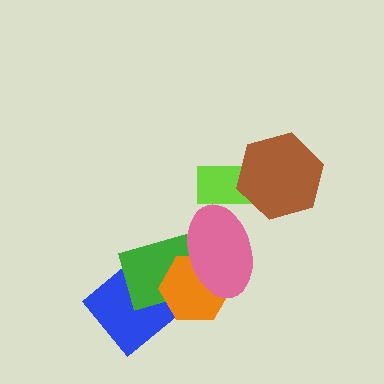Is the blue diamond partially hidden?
Yes, it is partially covered by another shape.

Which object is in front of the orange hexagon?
The pink ellipse is in front of the orange hexagon.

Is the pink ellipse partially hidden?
Yes, it is partially covered by another shape.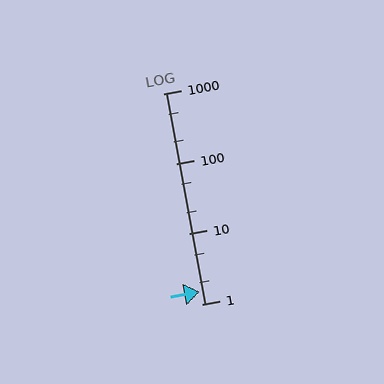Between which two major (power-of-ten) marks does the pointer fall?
The pointer is between 1 and 10.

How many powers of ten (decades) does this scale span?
The scale spans 3 decades, from 1 to 1000.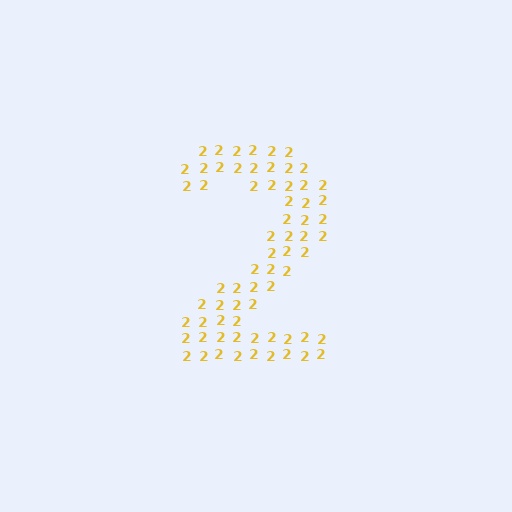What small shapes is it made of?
It is made of small digit 2's.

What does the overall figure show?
The overall figure shows the digit 2.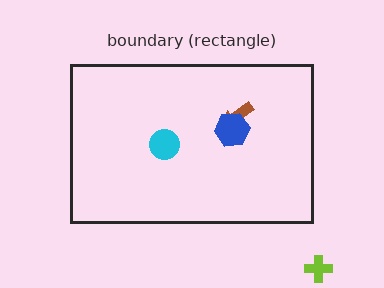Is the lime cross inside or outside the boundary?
Outside.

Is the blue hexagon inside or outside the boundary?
Inside.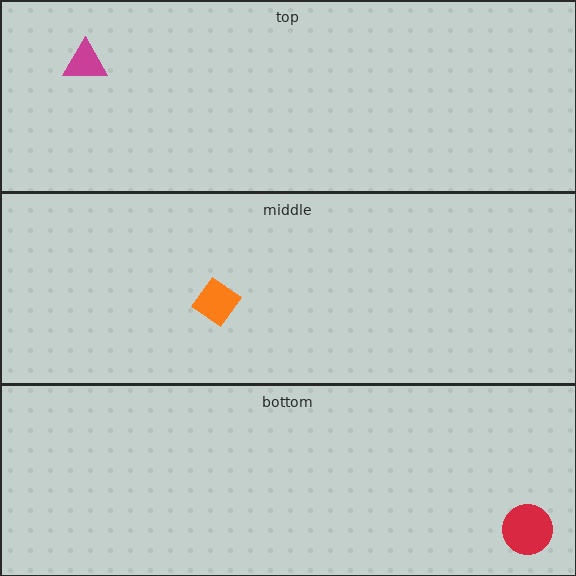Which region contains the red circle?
The bottom region.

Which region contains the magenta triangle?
The top region.